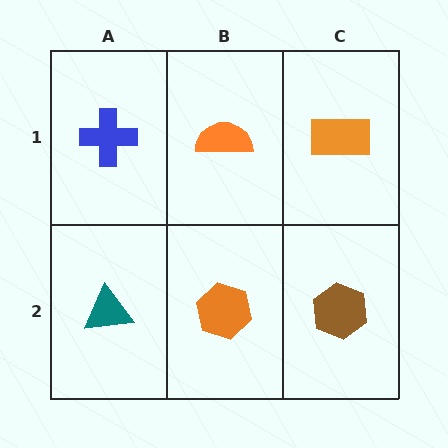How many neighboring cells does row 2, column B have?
3.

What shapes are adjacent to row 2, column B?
An orange semicircle (row 1, column B), a teal triangle (row 2, column A), a brown hexagon (row 2, column C).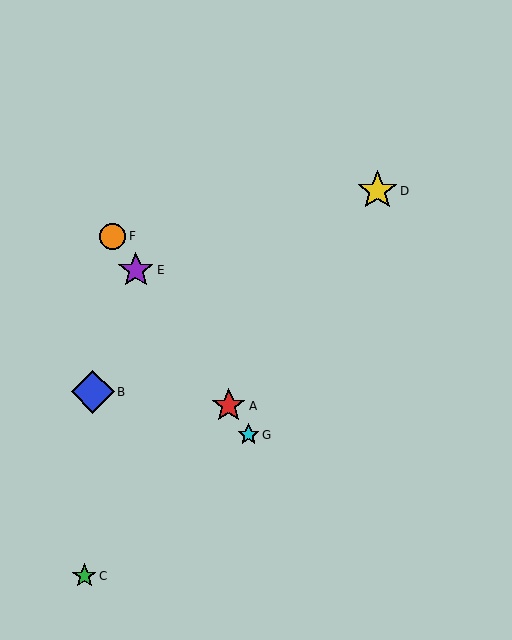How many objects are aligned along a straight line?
4 objects (A, E, F, G) are aligned along a straight line.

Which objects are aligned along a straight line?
Objects A, E, F, G are aligned along a straight line.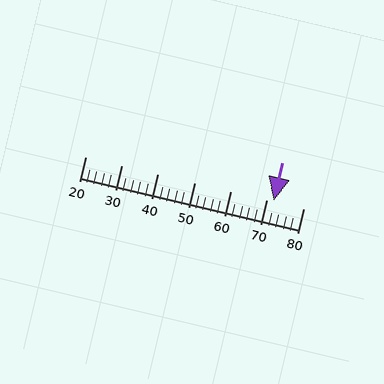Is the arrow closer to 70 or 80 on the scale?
The arrow is closer to 70.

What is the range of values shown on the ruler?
The ruler shows values from 20 to 80.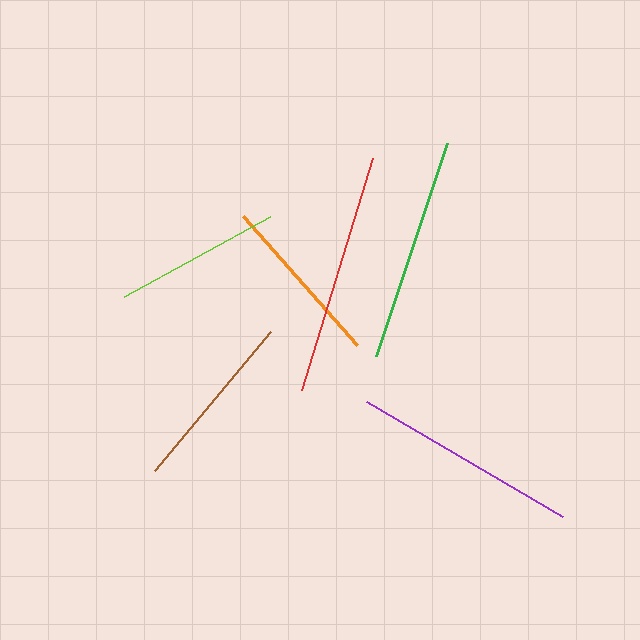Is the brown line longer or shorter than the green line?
The green line is longer than the brown line.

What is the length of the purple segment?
The purple segment is approximately 227 pixels long.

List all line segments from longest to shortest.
From longest to shortest: red, purple, green, brown, orange, lime.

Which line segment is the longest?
The red line is the longest at approximately 243 pixels.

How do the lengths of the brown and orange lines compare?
The brown and orange lines are approximately the same length.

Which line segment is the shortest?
The lime line is the shortest at approximately 166 pixels.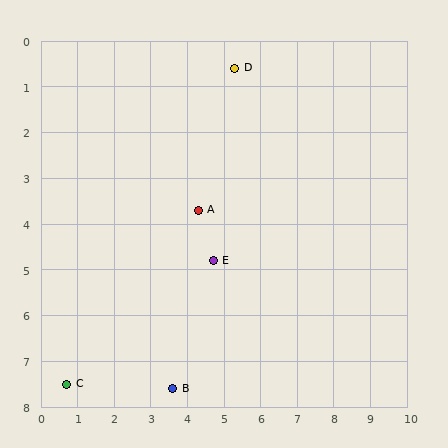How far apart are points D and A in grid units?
Points D and A are about 3.3 grid units apart.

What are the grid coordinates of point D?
Point D is at approximately (5.3, 0.6).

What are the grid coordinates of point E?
Point E is at approximately (4.7, 4.8).